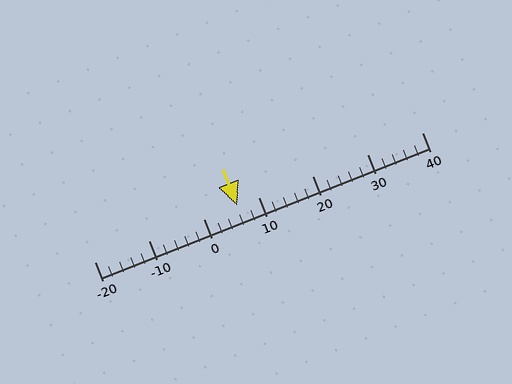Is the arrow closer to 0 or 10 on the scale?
The arrow is closer to 10.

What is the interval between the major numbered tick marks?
The major tick marks are spaced 10 units apart.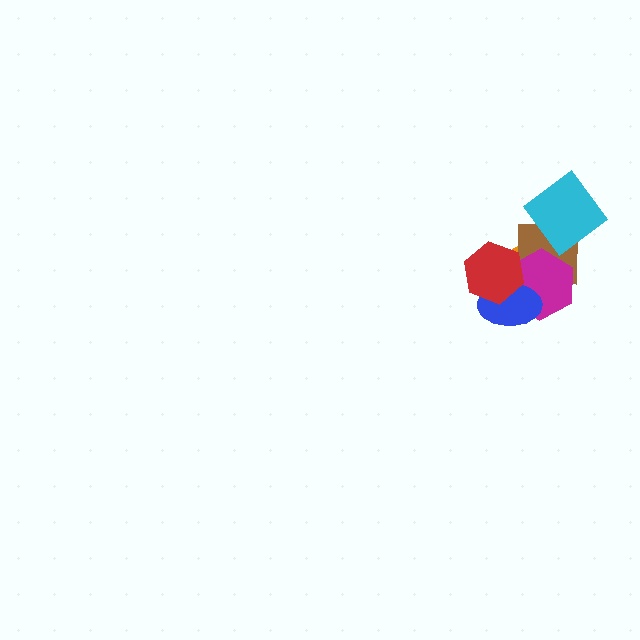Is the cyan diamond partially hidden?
No, no other shape covers it.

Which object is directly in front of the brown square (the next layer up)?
The magenta hexagon is directly in front of the brown square.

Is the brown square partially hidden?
Yes, it is partially covered by another shape.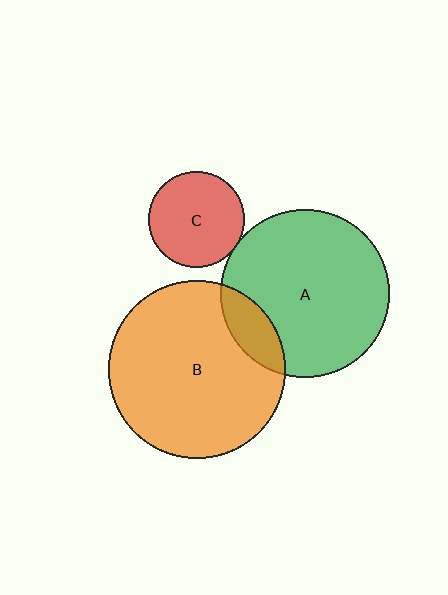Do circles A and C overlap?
Yes.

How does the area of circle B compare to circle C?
Approximately 3.4 times.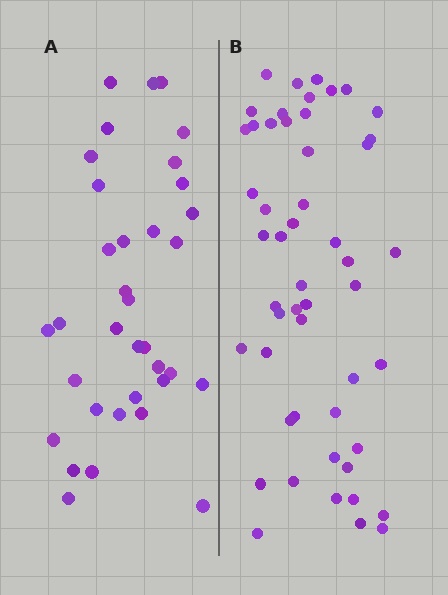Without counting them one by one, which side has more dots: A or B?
Region B (the right region) has more dots.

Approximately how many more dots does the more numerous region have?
Region B has approximately 15 more dots than region A.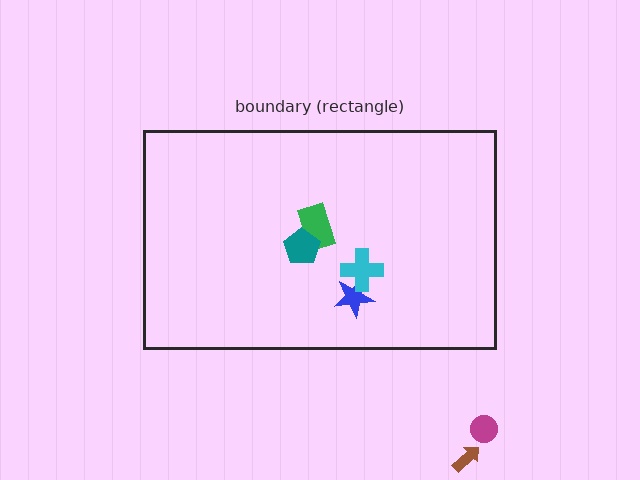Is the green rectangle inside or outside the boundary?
Inside.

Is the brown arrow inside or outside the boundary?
Outside.